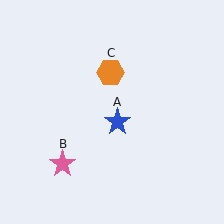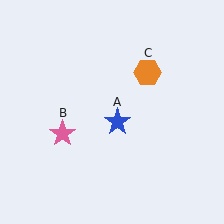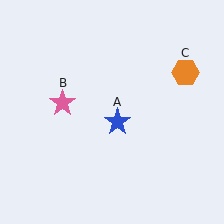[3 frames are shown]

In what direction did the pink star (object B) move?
The pink star (object B) moved up.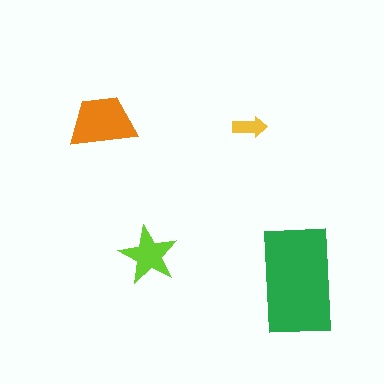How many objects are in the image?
There are 4 objects in the image.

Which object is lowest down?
The green rectangle is bottommost.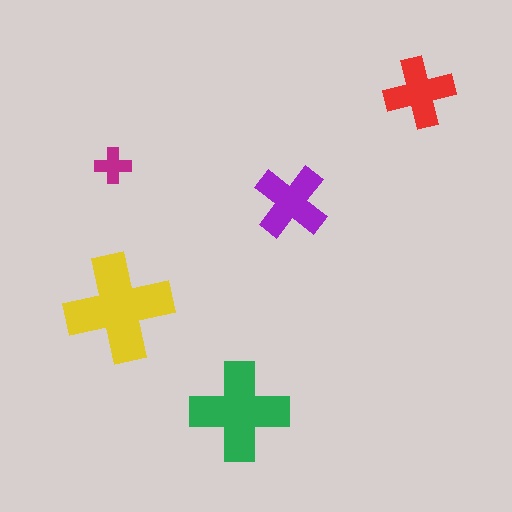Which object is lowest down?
The green cross is bottommost.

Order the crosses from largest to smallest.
the yellow one, the green one, the purple one, the red one, the magenta one.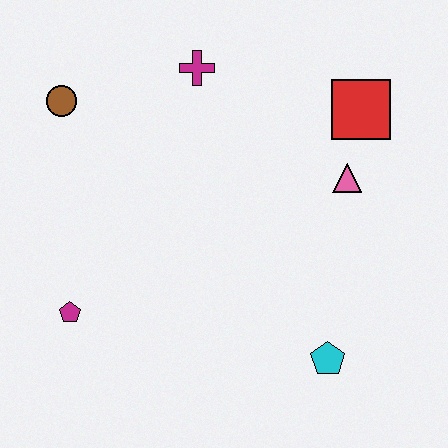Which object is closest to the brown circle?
The magenta cross is closest to the brown circle.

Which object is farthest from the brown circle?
The cyan pentagon is farthest from the brown circle.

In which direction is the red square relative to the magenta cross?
The red square is to the right of the magenta cross.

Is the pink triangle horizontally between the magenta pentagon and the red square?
Yes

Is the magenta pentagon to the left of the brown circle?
No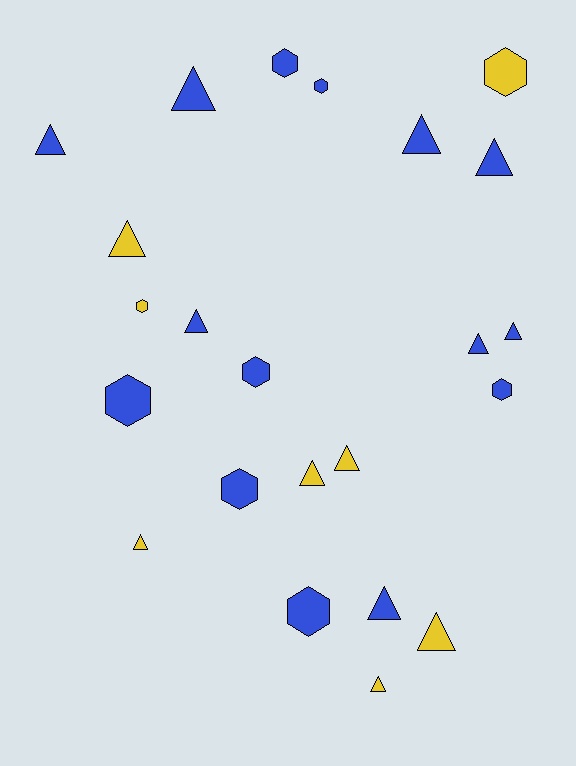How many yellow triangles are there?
There are 6 yellow triangles.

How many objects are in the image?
There are 23 objects.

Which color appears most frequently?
Blue, with 15 objects.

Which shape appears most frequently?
Triangle, with 14 objects.